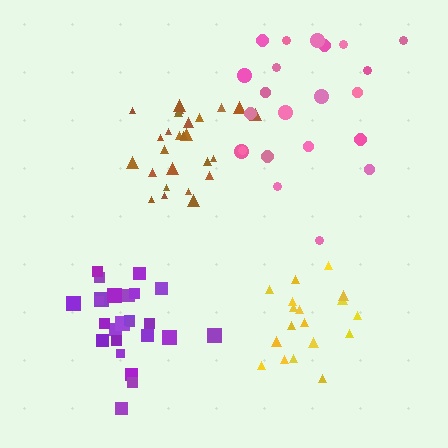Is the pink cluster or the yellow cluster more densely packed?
Yellow.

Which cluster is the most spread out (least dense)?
Pink.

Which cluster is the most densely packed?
Brown.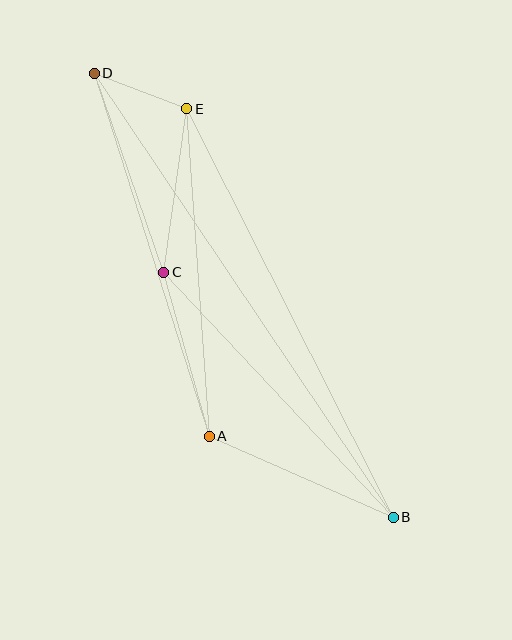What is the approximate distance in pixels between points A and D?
The distance between A and D is approximately 381 pixels.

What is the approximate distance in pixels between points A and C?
The distance between A and C is approximately 170 pixels.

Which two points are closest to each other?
Points D and E are closest to each other.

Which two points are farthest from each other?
Points B and D are farthest from each other.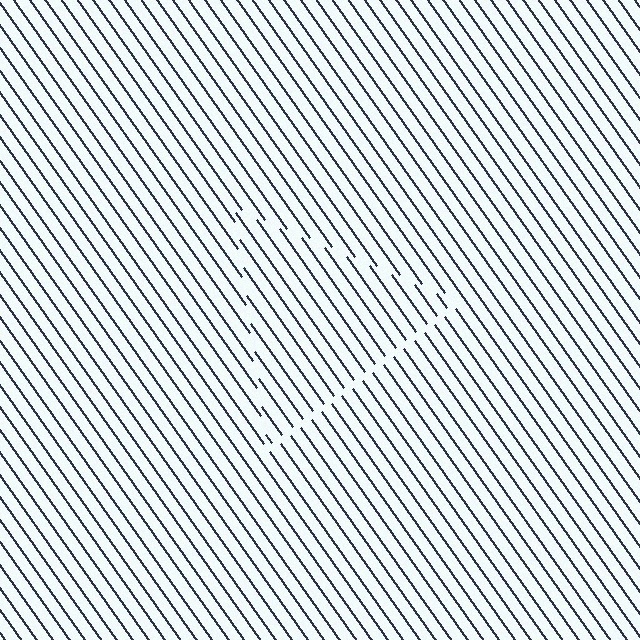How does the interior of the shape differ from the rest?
The interior of the shape contains the same grating, shifted by half a period — the contour is defined by the phase discontinuity where line-ends from the inner and outer gratings abut.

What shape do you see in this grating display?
An illusory triangle. The interior of the shape contains the same grating, shifted by half a period — the contour is defined by the phase discontinuity where line-ends from the inner and outer gratings abut.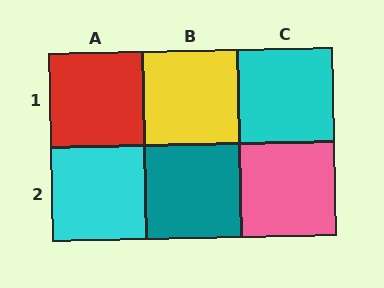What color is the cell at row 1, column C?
Cyan.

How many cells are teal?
1 cell is teal.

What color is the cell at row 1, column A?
Red.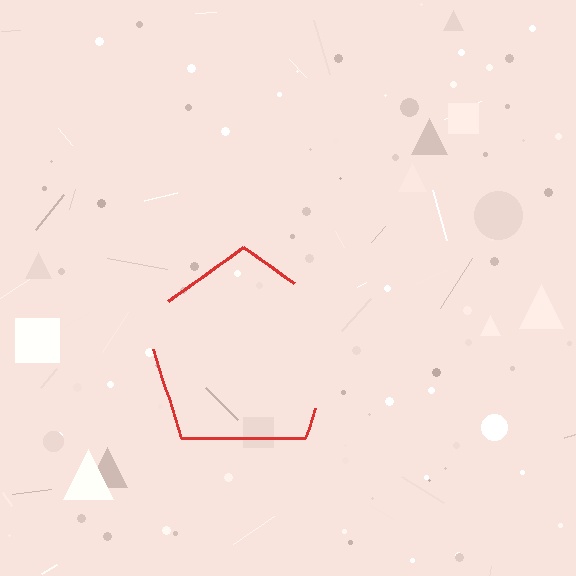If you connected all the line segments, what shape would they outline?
They would outline a pentagon.